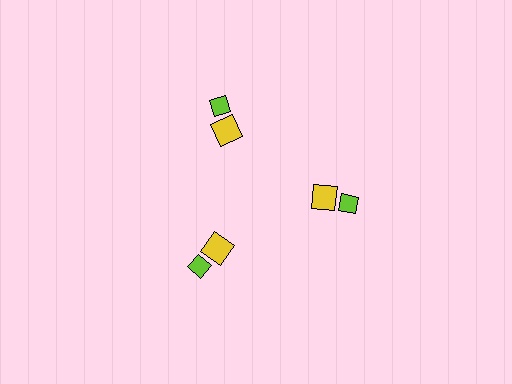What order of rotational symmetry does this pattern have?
This pattern has 3-fold rotational symmetry.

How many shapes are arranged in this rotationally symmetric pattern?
There are 6 shapes, arranged in 3 groups of 2.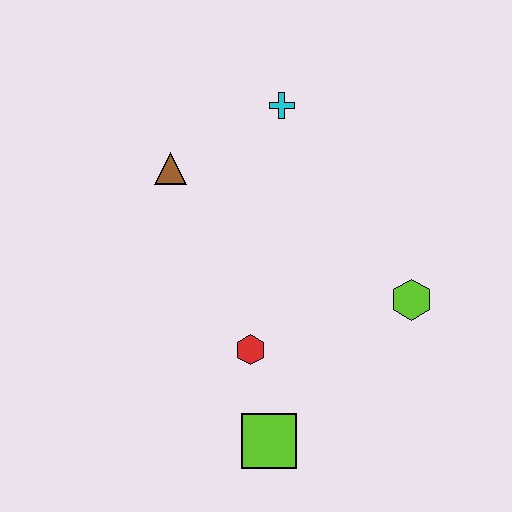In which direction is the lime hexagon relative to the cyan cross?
The lime hexagon is below the cyan cross.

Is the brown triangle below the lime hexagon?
No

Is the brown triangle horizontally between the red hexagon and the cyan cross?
No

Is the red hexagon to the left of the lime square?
Yes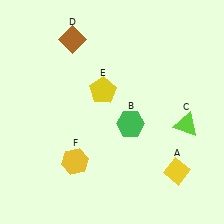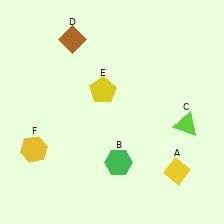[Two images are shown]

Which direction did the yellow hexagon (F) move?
The yellow hexagon (F) moved left.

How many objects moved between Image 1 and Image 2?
2 objects moved between the two images.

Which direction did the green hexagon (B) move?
The green hexagon (B) moved down.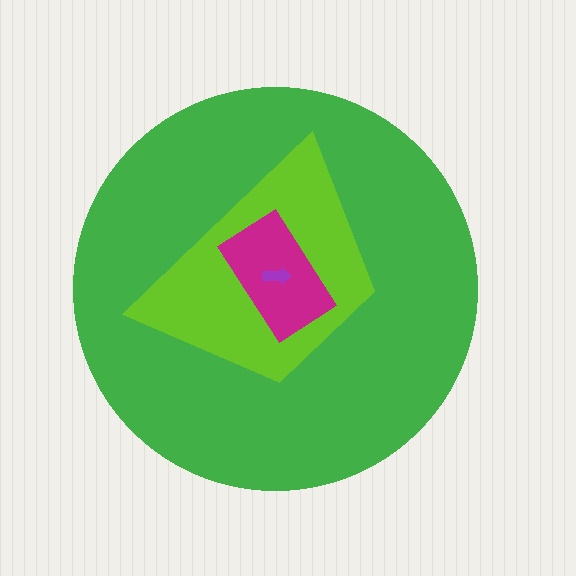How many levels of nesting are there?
4.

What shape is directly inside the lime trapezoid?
The magenta rectangle.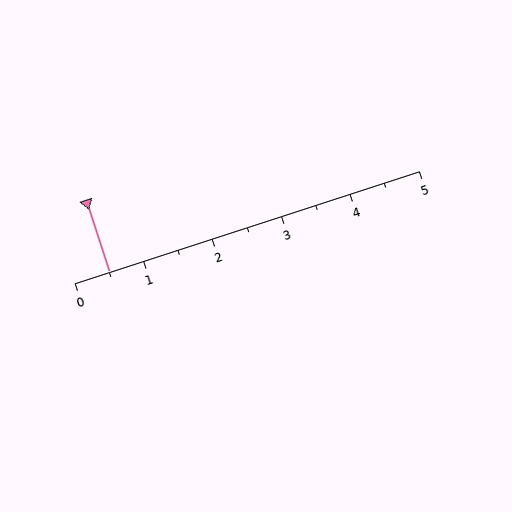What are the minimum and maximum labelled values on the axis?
The axis runs from 0 to 5.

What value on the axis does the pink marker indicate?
The marker indicates approximately 0.5.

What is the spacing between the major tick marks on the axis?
The major ticks are spaced 1 apart.